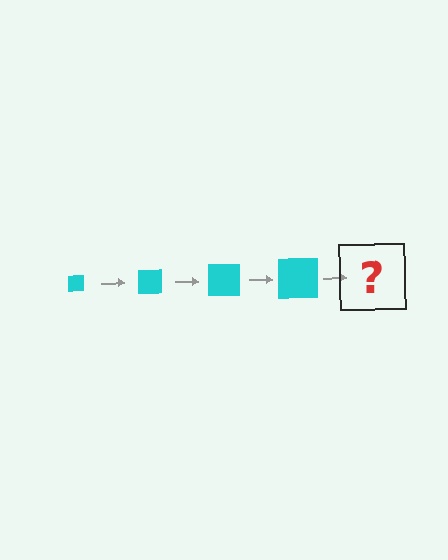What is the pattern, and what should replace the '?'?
The pattern is that the square gets progressively larger each step. The '?' should be a cyan square, larger than the previous one.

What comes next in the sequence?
The next element should be a cyan square, larger than the previous one.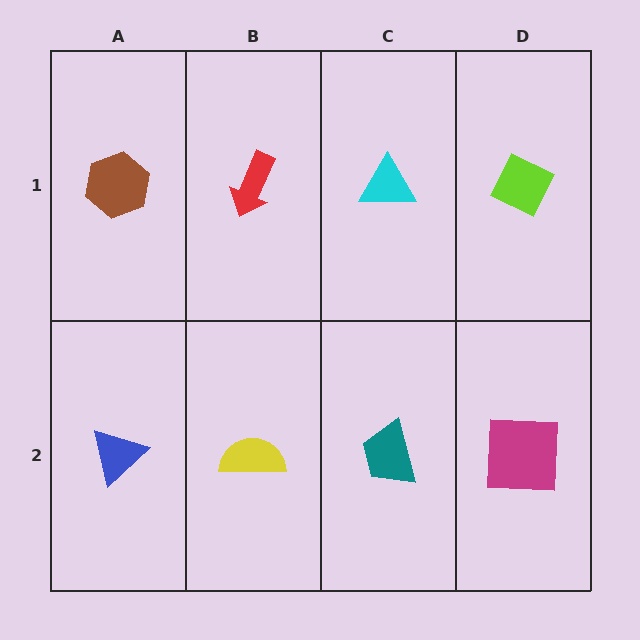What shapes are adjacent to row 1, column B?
A yellow semicircle (row 2, column B), a brown hexagon (row 1, column A), a cyan triangle (row 1, column C).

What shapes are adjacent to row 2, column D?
A lime diamond (row 1, column D), a teal trapezoid (row 2, column C).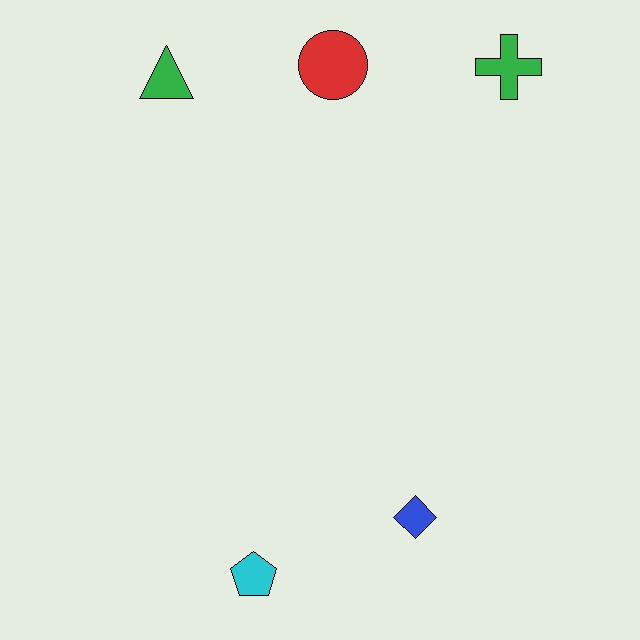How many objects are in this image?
There are 5 objects.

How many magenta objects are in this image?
There are no magenta objects.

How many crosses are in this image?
There is 1 cross.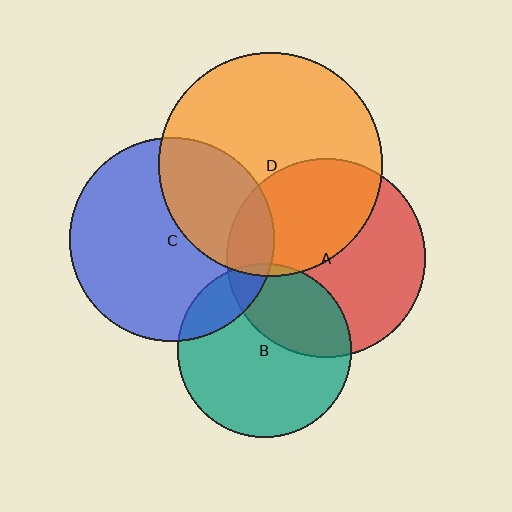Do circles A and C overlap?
Yes.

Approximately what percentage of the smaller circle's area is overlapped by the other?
Approximately 15%.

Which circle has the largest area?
Circle D (orange).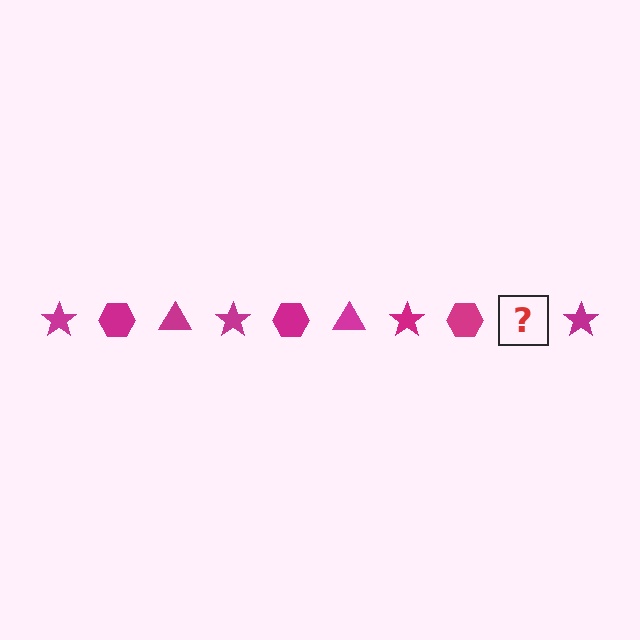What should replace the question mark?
The question mark should be replaced with a magenta triangle.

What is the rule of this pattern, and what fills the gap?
The rule is that the pattern cycles through star, hexagon, triangle shapes in magenta. The gap should be filled with a magenta triangle.